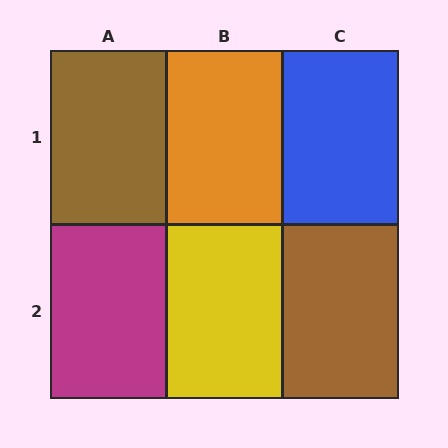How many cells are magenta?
1 cell is magenta.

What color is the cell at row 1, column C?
Blue.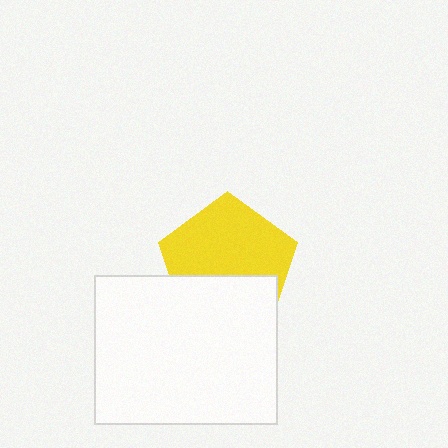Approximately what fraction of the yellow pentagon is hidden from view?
Roughly 37% of the yellow pentagon is hidden behind the white rectangle.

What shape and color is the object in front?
The object in front is a white rectangle.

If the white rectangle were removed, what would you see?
You would see the complete yellow pentagon.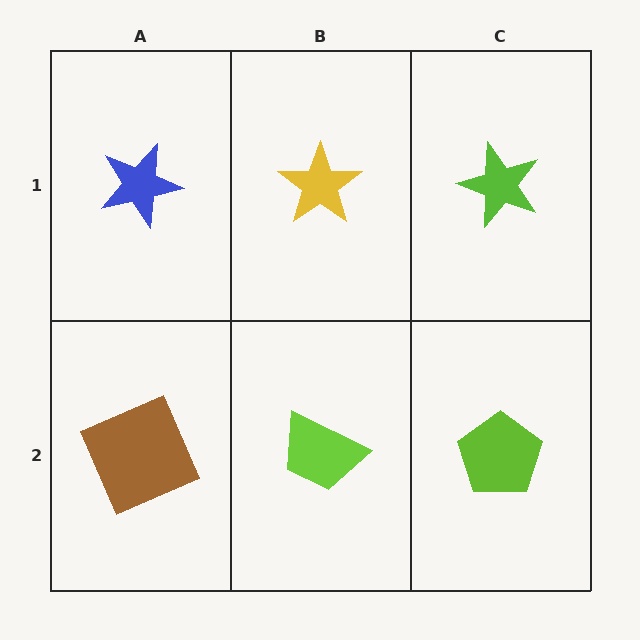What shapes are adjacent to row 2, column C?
A lime star (row 1, column C), a lime trapezoid (row 2, column B).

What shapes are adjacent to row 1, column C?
A lime pentagon (row 2, column C), a yellow star (row 1, column B).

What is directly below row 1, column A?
A brown square.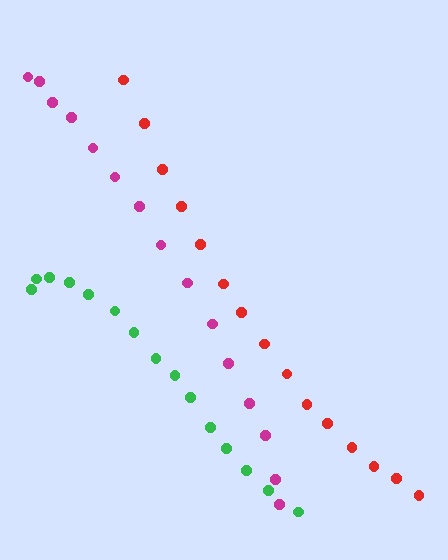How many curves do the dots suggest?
There are 3 distinct paths.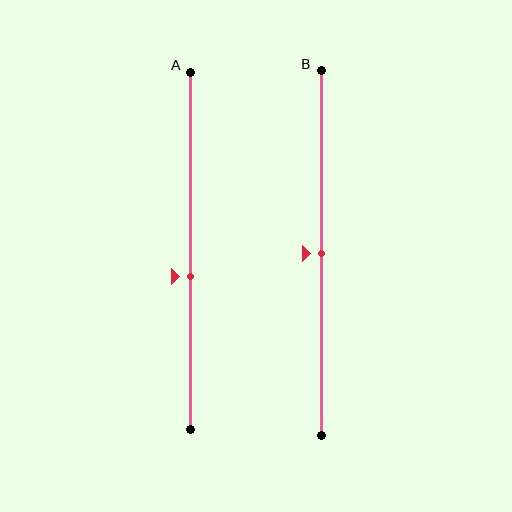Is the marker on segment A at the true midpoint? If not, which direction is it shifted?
No, the marker on segment A is shifted downward by about 7% of the segment length.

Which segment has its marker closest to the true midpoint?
Segment B has its marker closest to the true midpoint.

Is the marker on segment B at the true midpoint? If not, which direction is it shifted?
Yes, the marker on segment B is at the true midpoint.